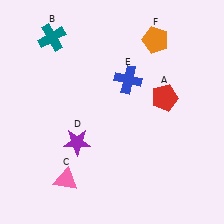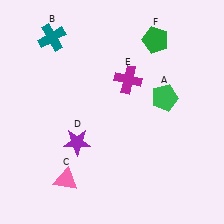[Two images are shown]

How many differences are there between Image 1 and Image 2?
There are 3 differences between the two images.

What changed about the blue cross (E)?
In Image 1, E is blue. In Image 2, it changed to magenta.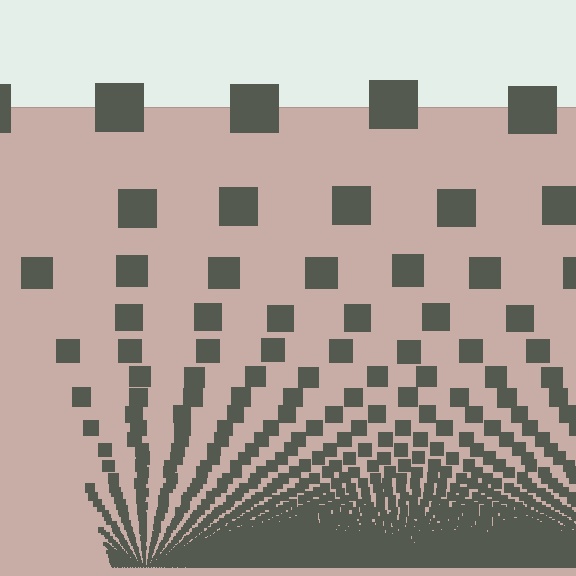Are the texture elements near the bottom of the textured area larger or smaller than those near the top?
Smaller. The gradient is inverted — elements near the bottom are smaller and denser.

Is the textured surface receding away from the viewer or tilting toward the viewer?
The surface appears to tilt toward the viewer. Texture elements get larger and sparser toward the top.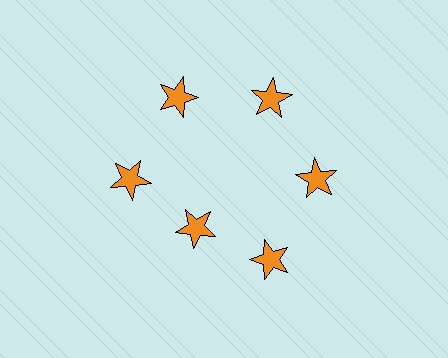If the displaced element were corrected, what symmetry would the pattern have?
It would have 6-fold rotational symmetry — the pattern would map onto itself every 60 degrees.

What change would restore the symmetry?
The symmetry would be restored by moving it outward, back onto the ring so that all 6 stars sit at equal angles and equal distance from the center.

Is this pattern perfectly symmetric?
No. The 6 orange stars are arranged in a ring, but one element near the 7 o'clock position is pulled inward toward the center, breaking the 6-fold rotational symmetry.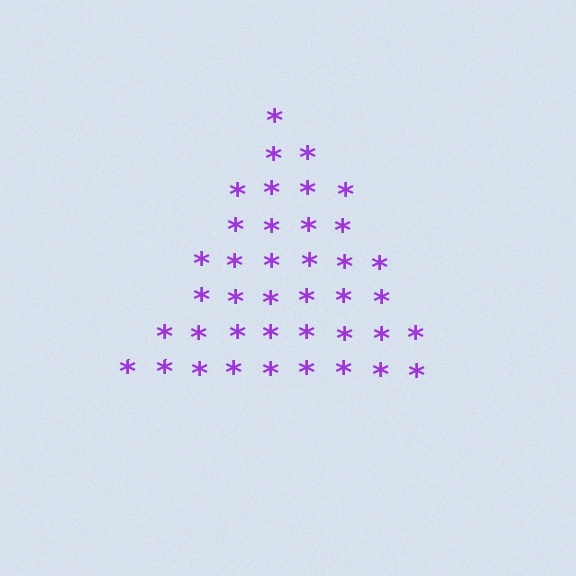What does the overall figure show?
The overall figure shows a triangle.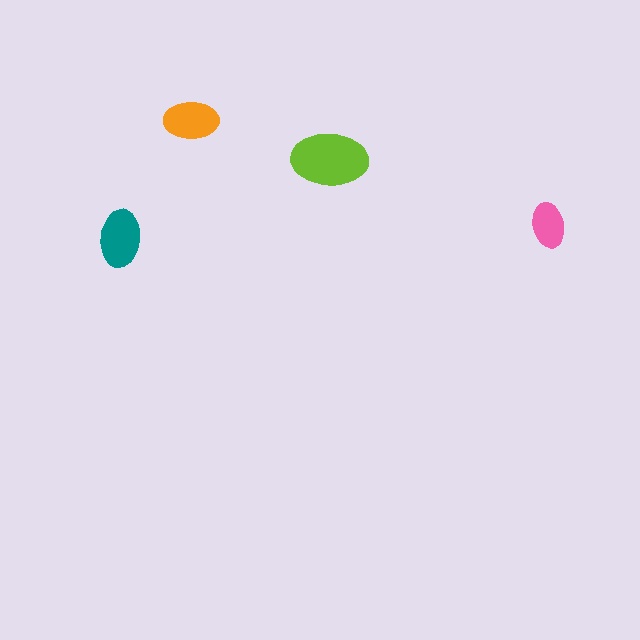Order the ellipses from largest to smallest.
the lime one, the teal one, the orange one, the pink one.